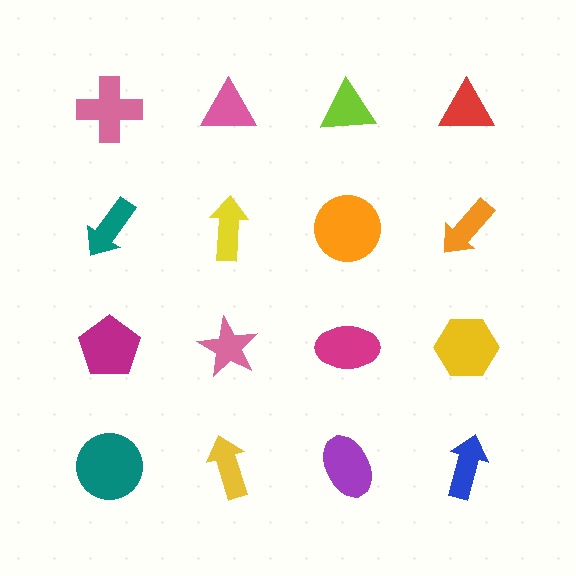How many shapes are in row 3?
4 shapes.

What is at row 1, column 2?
A pink triangle.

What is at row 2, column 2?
A yellow arrow.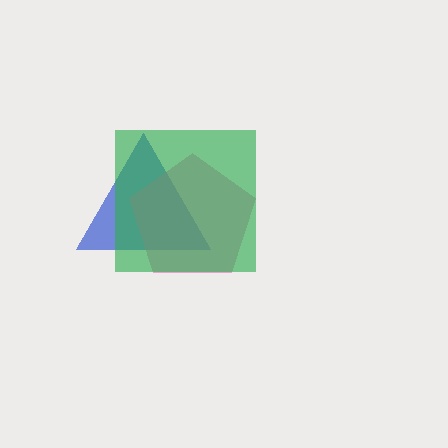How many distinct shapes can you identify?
There are 3 distinct shapes: a blue triangle, a pink pentagon, a green square.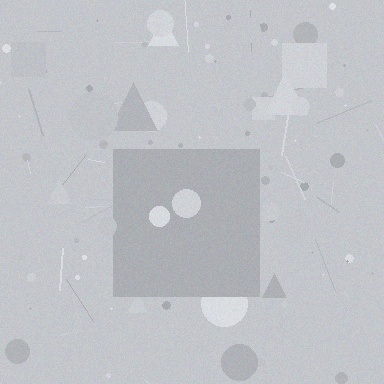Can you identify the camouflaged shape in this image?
The camouflaged shape is a square.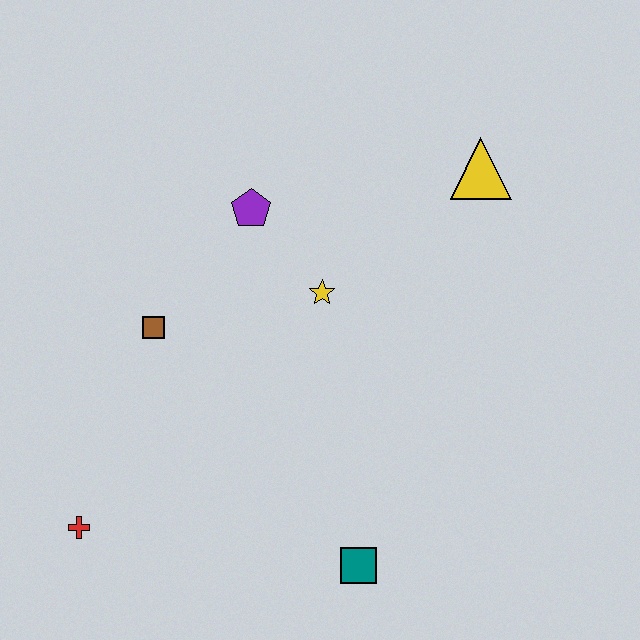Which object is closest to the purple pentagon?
The yellow star is closest to the purple pentagon.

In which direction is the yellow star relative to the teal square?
The yellow star is above the teal square.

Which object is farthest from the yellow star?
The red cross is farthest from the yellow star.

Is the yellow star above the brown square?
Yes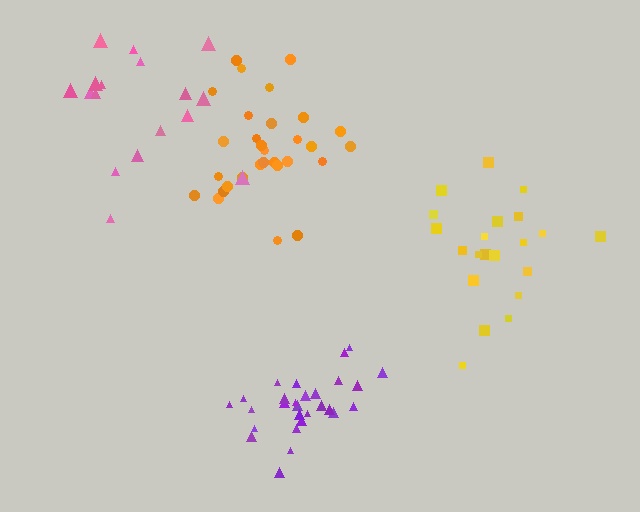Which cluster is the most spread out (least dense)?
Yellow.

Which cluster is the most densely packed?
Purple.